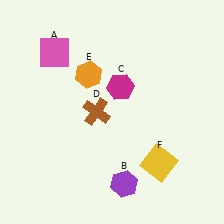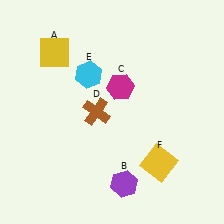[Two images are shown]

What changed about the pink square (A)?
In Image 1, A is pink. In Image 2, it changed to yellow.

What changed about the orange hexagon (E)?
In Image 1, E is orange. In Image 2, it changed to cyan.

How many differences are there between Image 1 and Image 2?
There are 2 differences between the two images.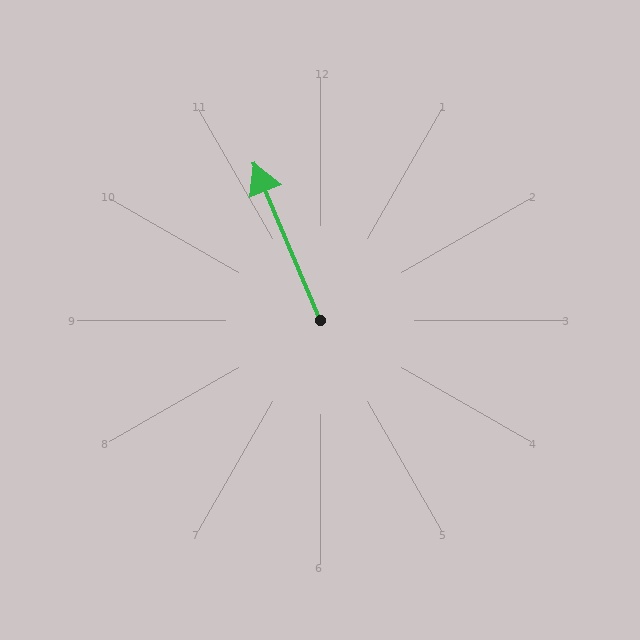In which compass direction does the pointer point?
Northwest.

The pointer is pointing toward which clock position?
Roughly 11 o'clock.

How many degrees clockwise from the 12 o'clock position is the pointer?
Approximately 337 degrees.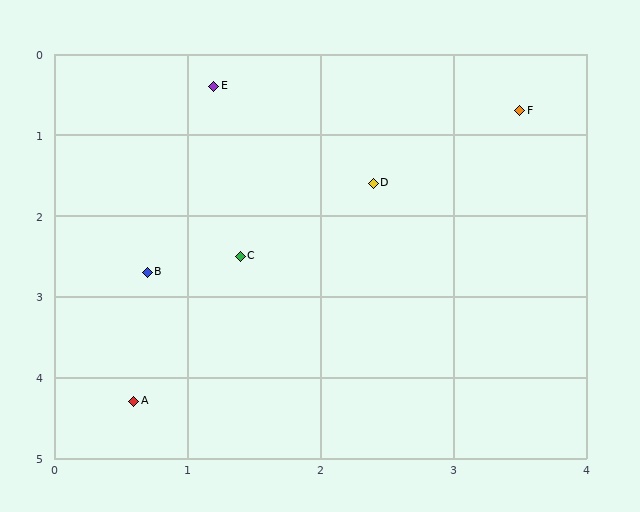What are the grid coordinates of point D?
Point D is at approximately (2.4, 1.6).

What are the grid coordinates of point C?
Point C is at approximately (1.4, 2.5).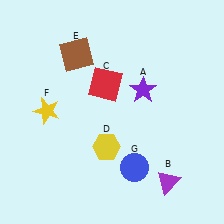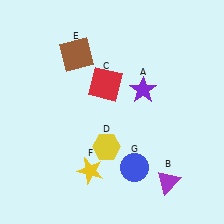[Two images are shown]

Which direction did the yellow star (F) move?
The yellow star (F) moved down.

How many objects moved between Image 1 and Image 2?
1 object moved between the two images.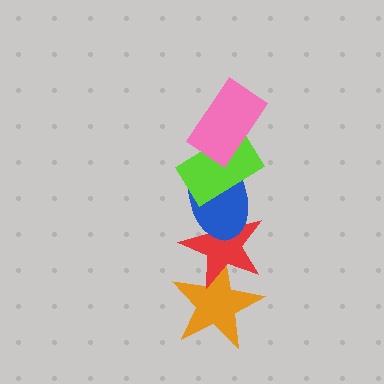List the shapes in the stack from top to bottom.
From top to bottom: the pink rectangle, the lime rectangle, the blue ellipse, the red star, the orange star.